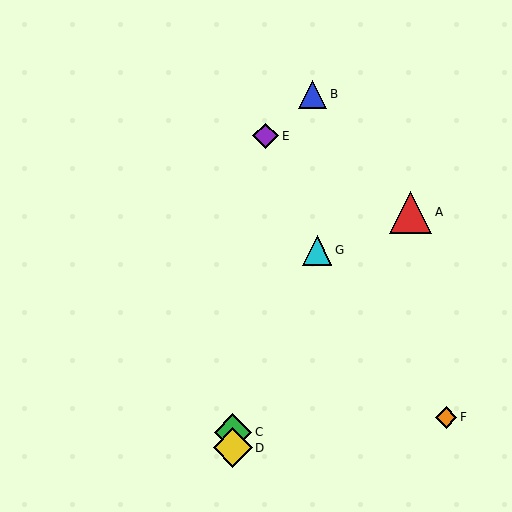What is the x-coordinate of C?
Object C is at x≈233.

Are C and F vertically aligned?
No, C is at x≈233 and F is at x≈446.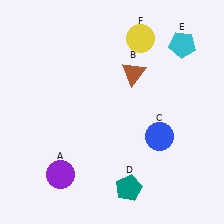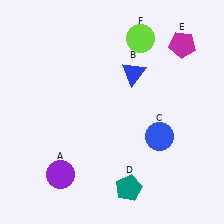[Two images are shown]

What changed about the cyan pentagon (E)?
In Image 1, E is cyan. In Image 2, it changed to magenta.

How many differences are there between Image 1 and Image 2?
There are 3 differences between the two images.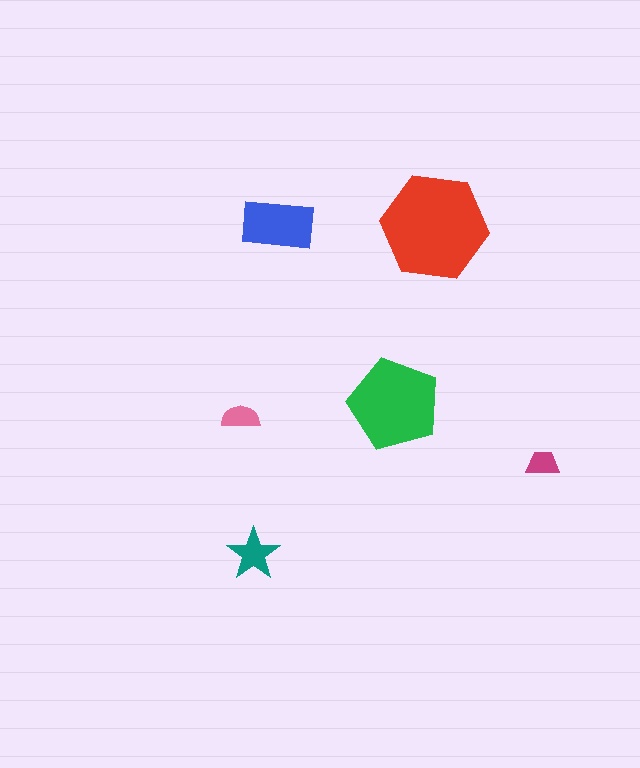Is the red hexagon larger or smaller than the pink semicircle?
Larger.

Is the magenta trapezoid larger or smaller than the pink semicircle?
Smaller.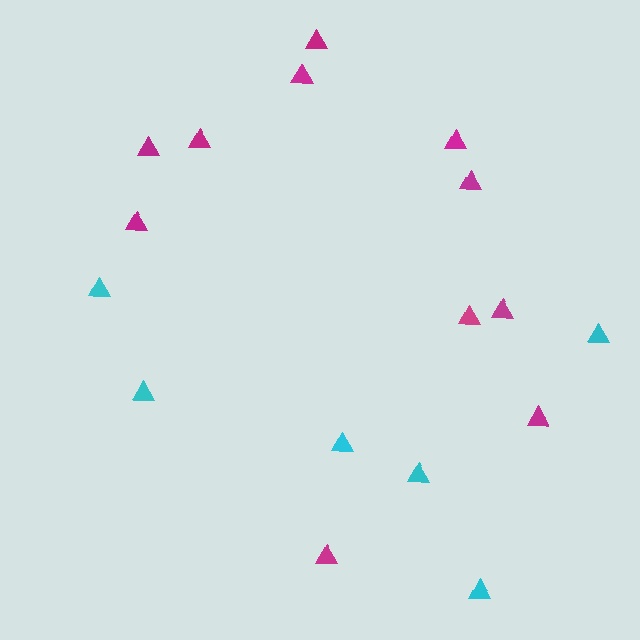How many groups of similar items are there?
There are 2 groups: one group of cyan triangles (6) and one group of magenta triangles (11).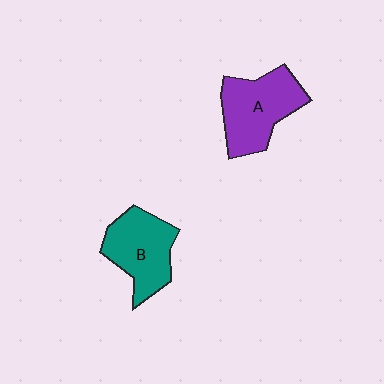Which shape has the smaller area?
Shape B (teal).